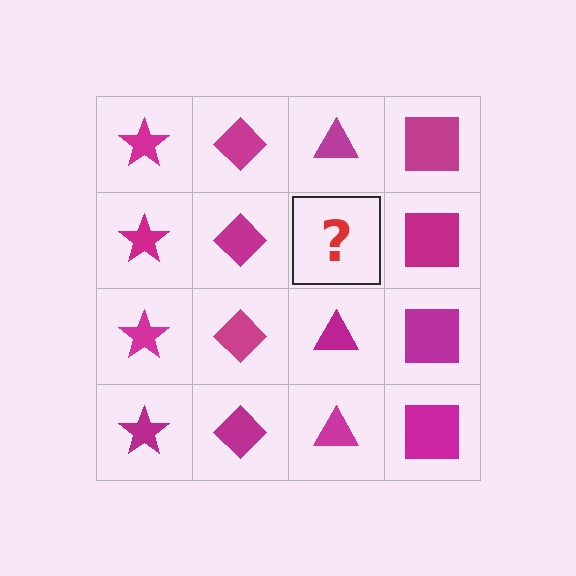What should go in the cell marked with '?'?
The missing cell should contain a magenta triangle.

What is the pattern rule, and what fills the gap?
The rule is that each column has a consistent shape. The gap should be filled with a magenta triangle.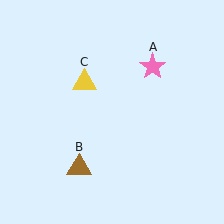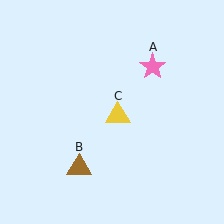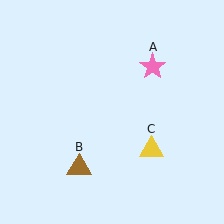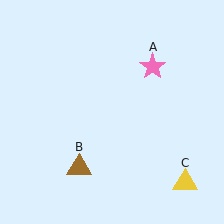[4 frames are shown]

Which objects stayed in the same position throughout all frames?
Pink star (object A) and brown triangle (object B) remained stationary.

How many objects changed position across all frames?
1 object changed position: yellow triangle (object C).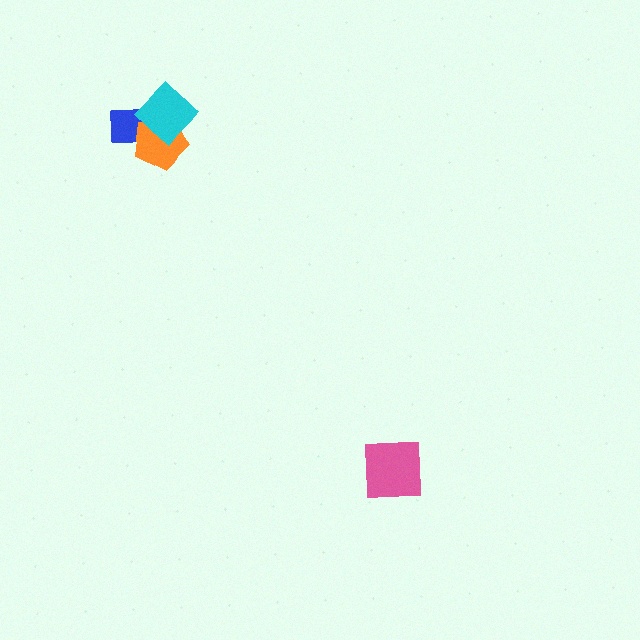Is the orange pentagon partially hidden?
Yes, it is partially covered by another shape.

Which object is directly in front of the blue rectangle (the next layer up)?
The orange pentagon is directly in front of the blue rectangle.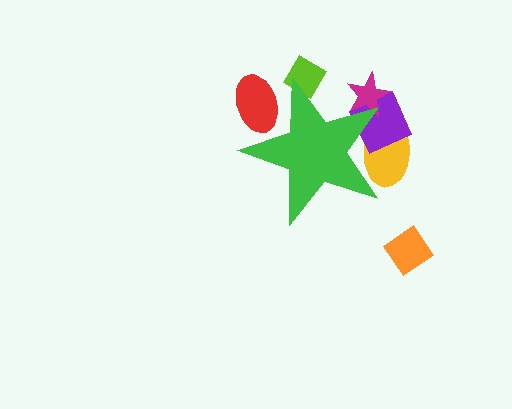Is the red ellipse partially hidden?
Yes, the red ellipse is partially hidden behind the green star.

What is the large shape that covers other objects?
A green star.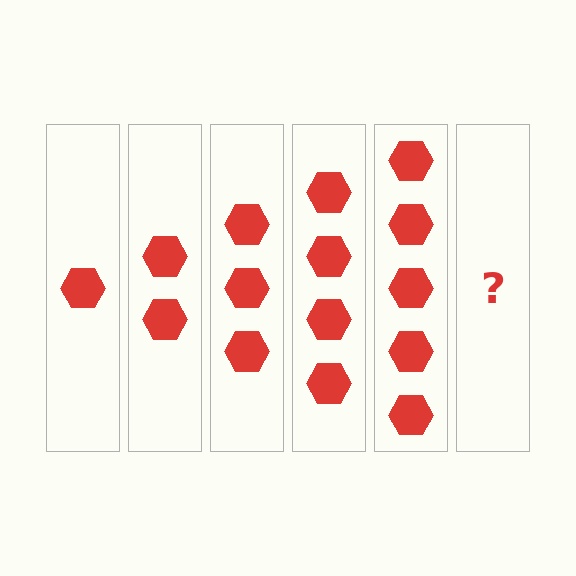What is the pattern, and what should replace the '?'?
The pattern is that each step adds one more hexagon. The '?' should be 6 hexagons.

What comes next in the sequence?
The next element should be 6 hexagons.